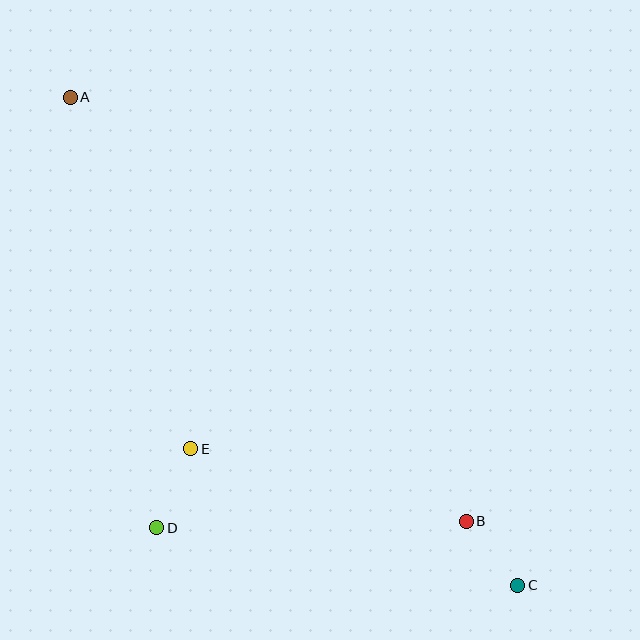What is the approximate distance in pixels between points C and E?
The distance between C and E is approximately 354 pixels.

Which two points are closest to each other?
Points B and C are closest to each other.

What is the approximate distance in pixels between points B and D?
The distance between B and D is approximately 310 pixels.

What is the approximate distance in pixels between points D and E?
The distance between D and E is approximately 86 pixels.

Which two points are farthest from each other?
Points A and C are farthest from each other.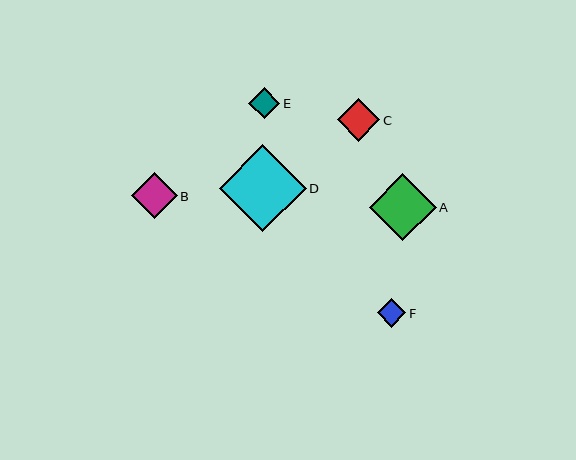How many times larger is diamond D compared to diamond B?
Diamond D is approximately 1.9 times the size of diamond B.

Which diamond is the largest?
Diamond D is the largest with a size of approximately 87 pixels.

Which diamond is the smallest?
Diamond F is the smallest with a size of approximately 29 pixels.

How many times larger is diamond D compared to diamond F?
Diamond D is approximately 3.0 times the size of diamond F.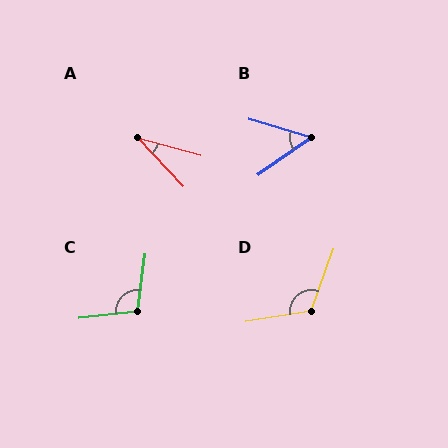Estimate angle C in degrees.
Approximately 104 degrees.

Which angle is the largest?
D, at approximately 119 degrees.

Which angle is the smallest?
A, at approximately 32 degrees.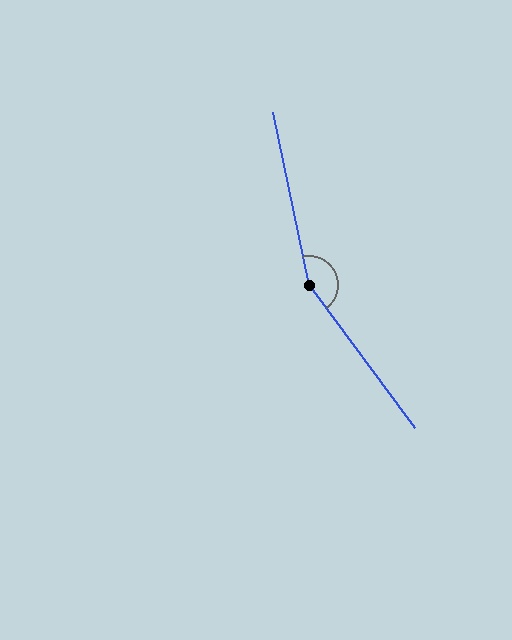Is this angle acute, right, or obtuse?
It is obtuse.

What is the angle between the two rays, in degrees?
Approximately 155 degrees.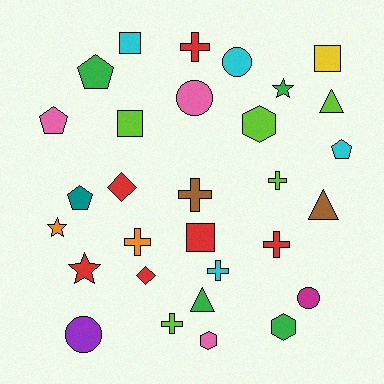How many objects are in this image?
There are 30 objects.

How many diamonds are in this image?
There are 2 diamonds.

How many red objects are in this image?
There are 6 red objects.